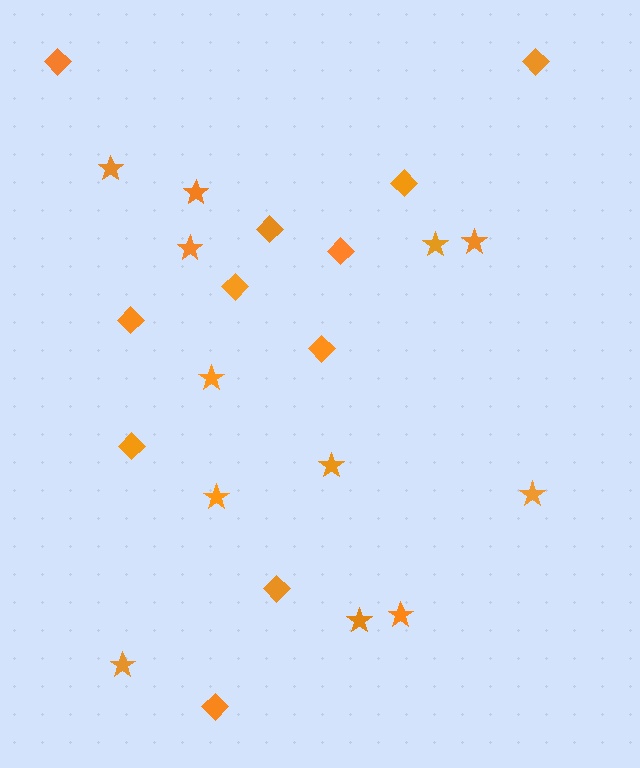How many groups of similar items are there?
There are 2 groups: one group of diamonds (11) and one group of stars (12).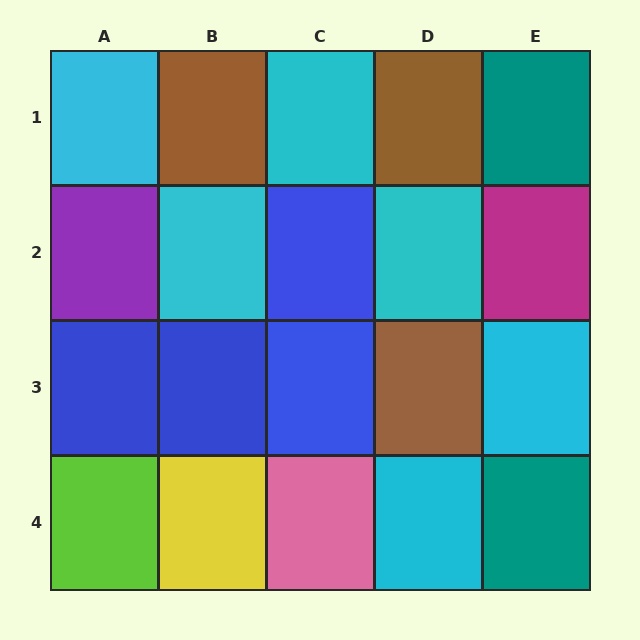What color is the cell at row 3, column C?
Blue.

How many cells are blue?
4 cells are blue.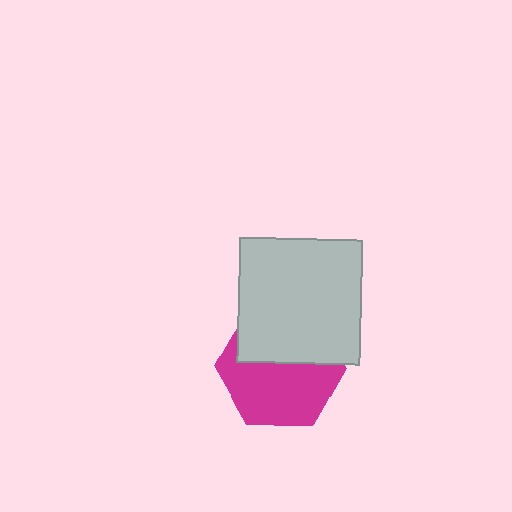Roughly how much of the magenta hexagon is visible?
About half of it is visible (roughly 57%).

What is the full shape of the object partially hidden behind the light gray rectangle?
The partially hidden object is a magenta hexagon.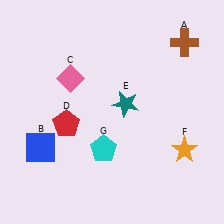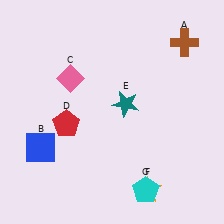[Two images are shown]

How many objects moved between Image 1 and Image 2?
2 objects moved between the two images.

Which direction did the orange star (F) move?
The orange star (F) moved down.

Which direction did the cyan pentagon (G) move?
The cyan pentagon (G) moved right.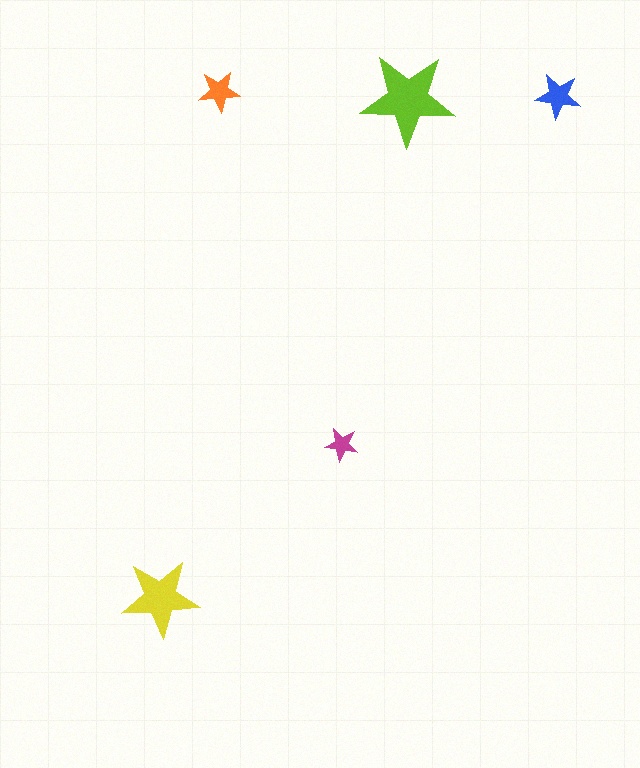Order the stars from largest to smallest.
the lime one, the yellow one, the blue one, the orange one, the magenta one.